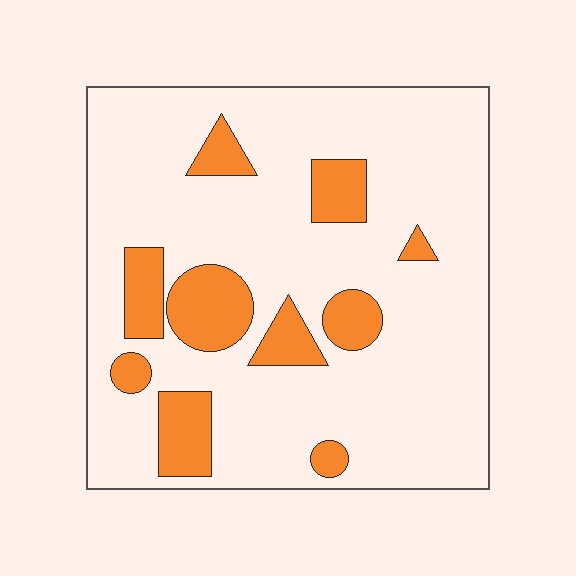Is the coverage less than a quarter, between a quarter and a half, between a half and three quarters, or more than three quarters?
Less than a quarter.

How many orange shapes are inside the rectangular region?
10.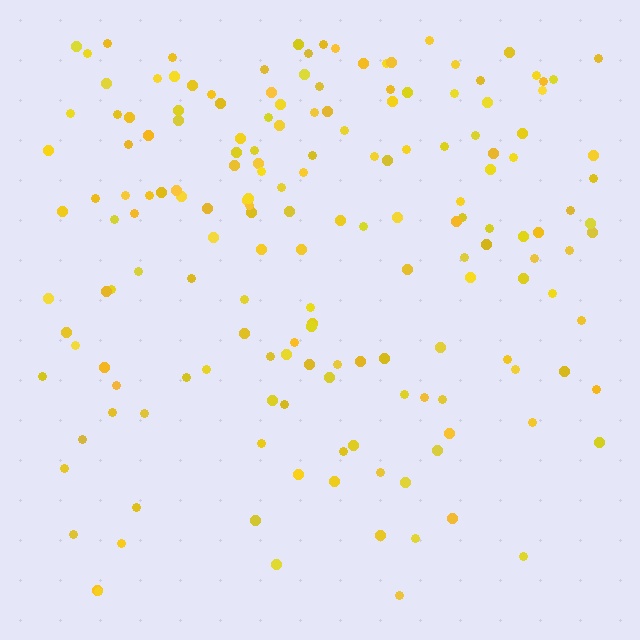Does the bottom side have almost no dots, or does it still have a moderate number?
Still a moderate number, just noticeably fewer than the top.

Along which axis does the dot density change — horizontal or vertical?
Vertical.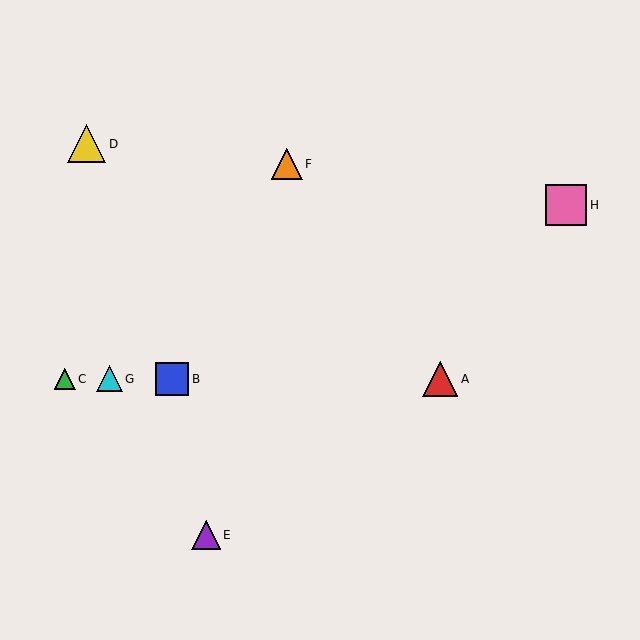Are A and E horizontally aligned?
No, A is at y≈379 and E is at y≈535.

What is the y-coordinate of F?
Object F is at y≈164.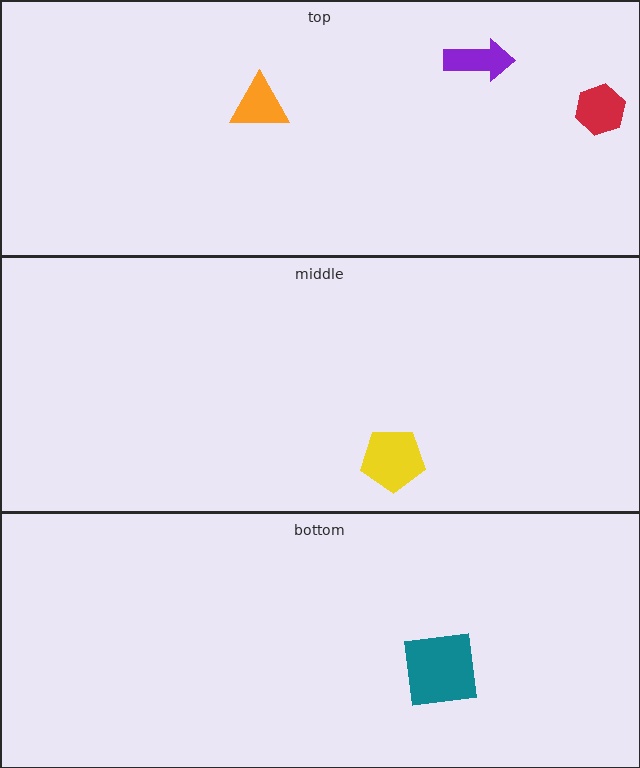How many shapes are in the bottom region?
1.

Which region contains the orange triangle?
The top region.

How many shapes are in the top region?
3.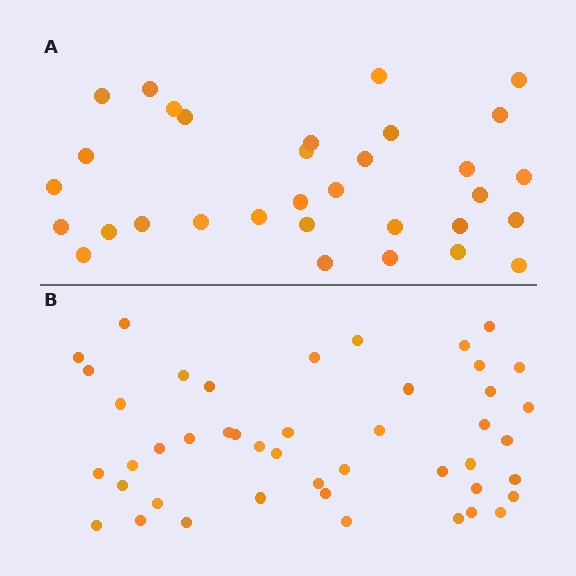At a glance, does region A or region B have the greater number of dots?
Region B (the bottom region) has more dots.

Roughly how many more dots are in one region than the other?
Region B has approximately 15 more dots than region A.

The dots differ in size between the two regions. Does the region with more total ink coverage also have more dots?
No. Region A has more total ink coverage because its dots are larger, but region B actually contains more individual dots. Total area can be misleading — the number of items is what matters here.